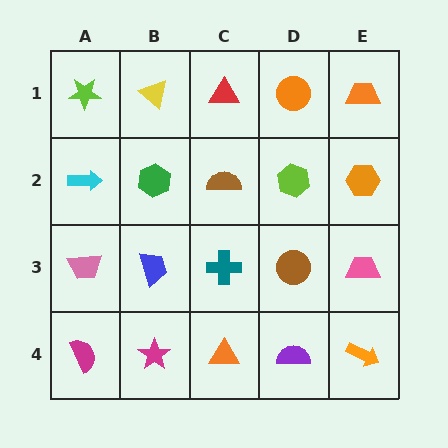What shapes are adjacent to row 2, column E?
An orange trapezoid (row 1, column E), a pink trapezoid (row 3, column E), a lime hexagon (row 2, column D).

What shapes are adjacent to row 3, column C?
A brown semicircle (row 2, column C), an orange triangle (row 4, column C), a blue trapezoid (row 3, column B), a brown circle (row 3, column D).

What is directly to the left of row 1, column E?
An orange circle.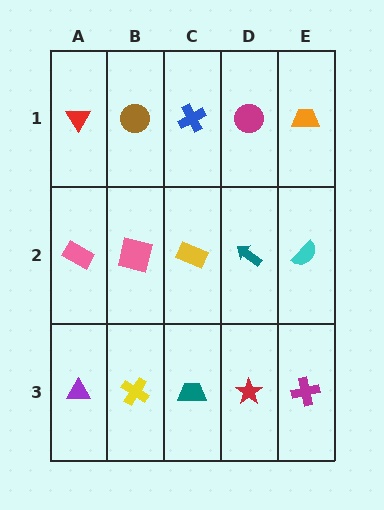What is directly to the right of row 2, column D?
A cyan semicircle.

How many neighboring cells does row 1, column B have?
3.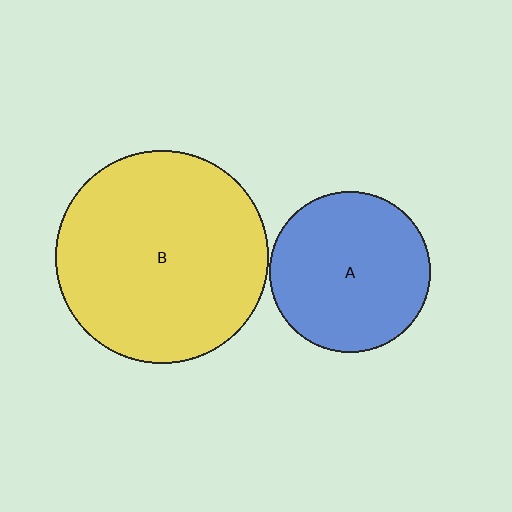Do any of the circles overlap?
No, none of the circles overlap.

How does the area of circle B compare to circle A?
Approximately 1.8 times.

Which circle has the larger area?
Circle B (yellow).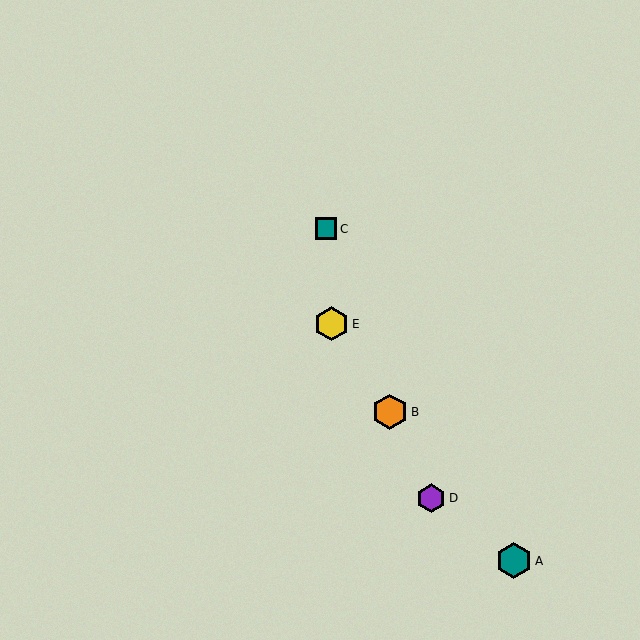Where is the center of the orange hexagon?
The center of the orange hexagon is at (390, 412).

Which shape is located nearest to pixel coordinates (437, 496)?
The purple hexagon (labeled D) at (431, 498) is nearest to that location.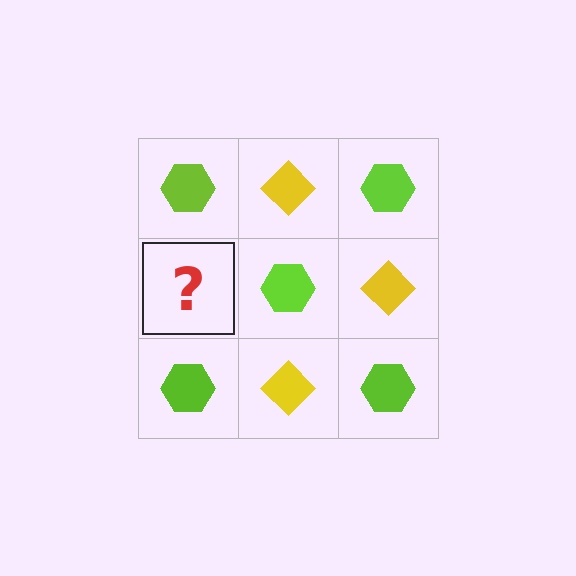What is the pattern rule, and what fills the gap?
The rule is that it alternates lime hexagon and yellow diamond in a checkerboard pattern. The gap should be filled with a yellow diamond.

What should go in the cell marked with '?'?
The missing cell should contain a yellow diamond.